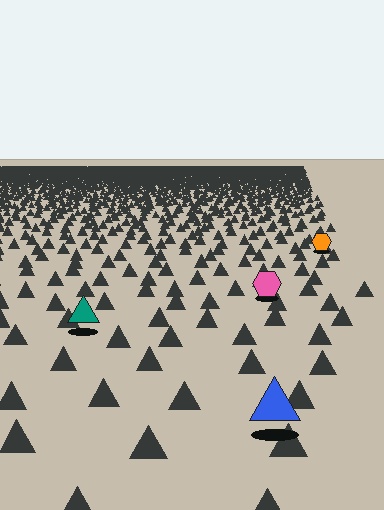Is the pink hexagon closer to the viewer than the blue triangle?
No. The blue triangle is closer — you can tell from the texture gradient: the ground texture is coarser near it.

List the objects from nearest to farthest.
From nearest to farthest: the blue triangle, the teal triangle, the pink hexagon, the orange hexagon.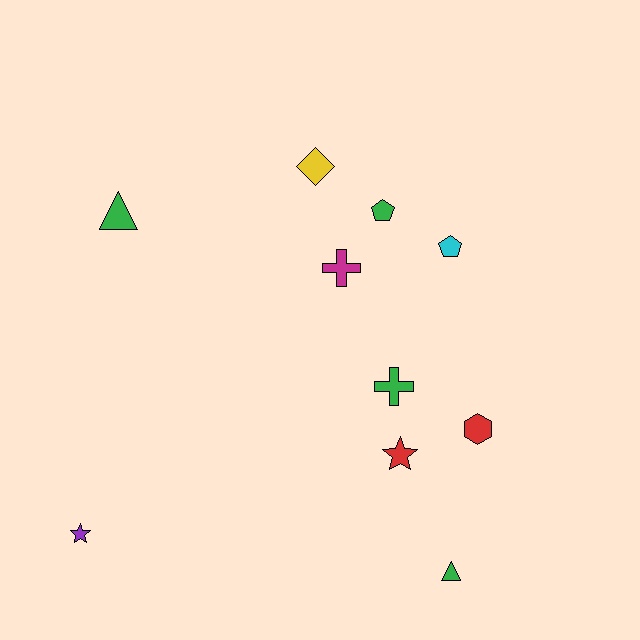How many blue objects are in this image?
There are no blue objects.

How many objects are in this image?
There are 10 objects.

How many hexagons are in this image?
There is 1 hexagon.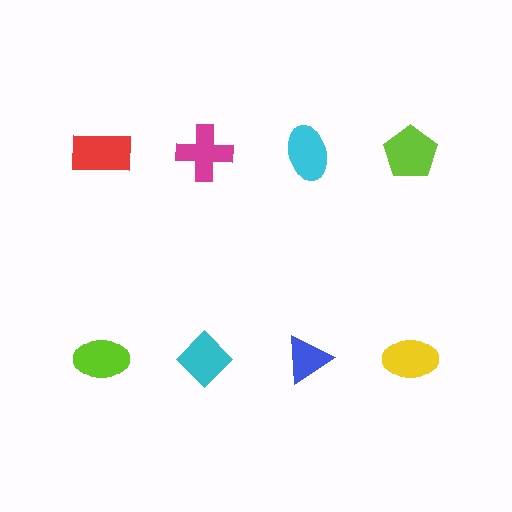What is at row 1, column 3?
A cyan ellipse.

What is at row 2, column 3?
A blue triangle.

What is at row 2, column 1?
A lime ellipse.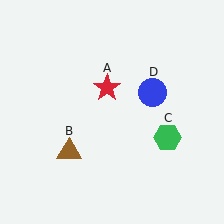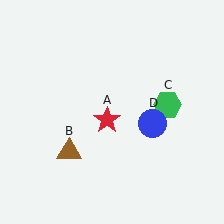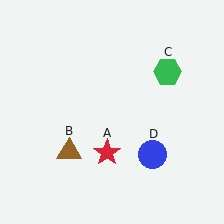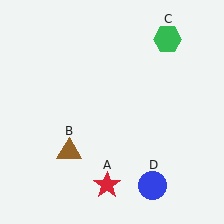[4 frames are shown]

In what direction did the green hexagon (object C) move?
The green hexagon (object C) moved up.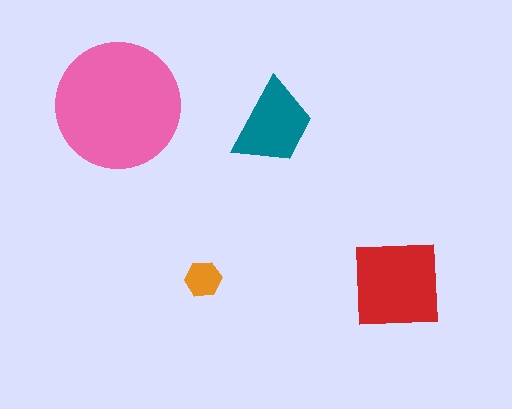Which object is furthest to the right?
The red square is rightmost.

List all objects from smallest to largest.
The orange hexagon, the teal trapezoid, the red square, the pink circle.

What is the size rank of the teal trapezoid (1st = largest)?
3rd.